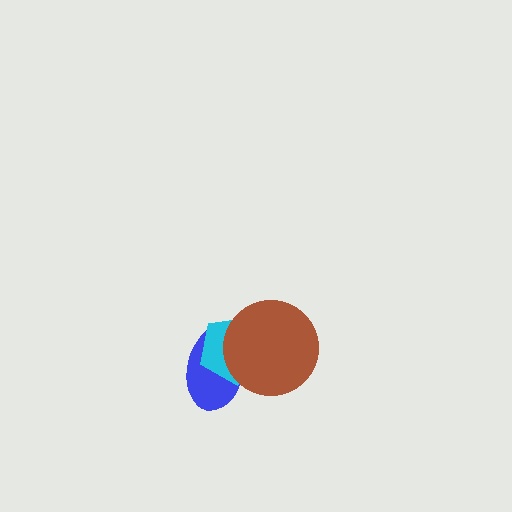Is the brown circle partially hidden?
No, no other shape covers it.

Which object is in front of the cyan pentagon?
The brown circle is in front of the cyan pentagon.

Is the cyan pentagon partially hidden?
Yes, it is partially covered by another shape.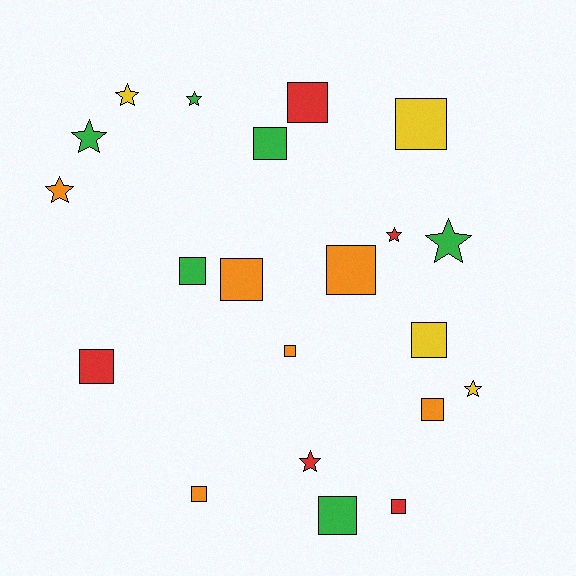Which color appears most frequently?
Green, with 6 objects.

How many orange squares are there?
There are 5 orange squares.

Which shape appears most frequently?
Square, with 13 objects.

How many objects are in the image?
There are 21 objects.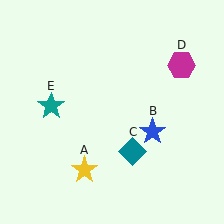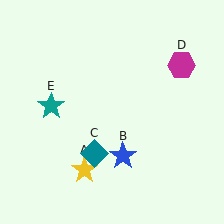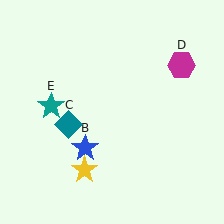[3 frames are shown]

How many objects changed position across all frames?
2 objects changed position: blue star (object B), teal diamond (object C).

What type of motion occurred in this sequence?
The blue star (object B), teal diamond (object C) rotated clockwise around the center of the scene.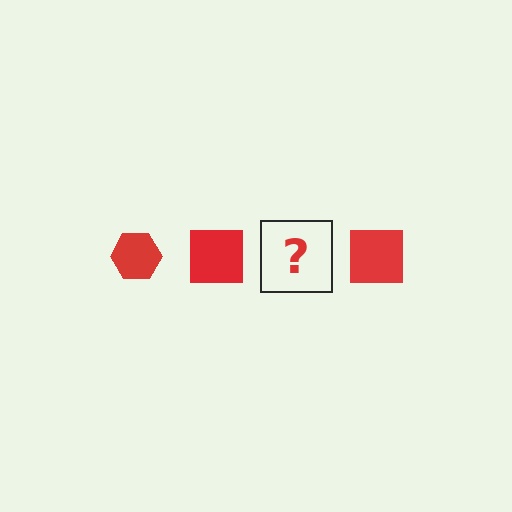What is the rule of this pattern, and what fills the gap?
The rule is that the pattern cycles through hexagon, square shapes in red. The gap should be filled with a red hexagon.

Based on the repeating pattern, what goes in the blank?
The blank should be a red hexagon.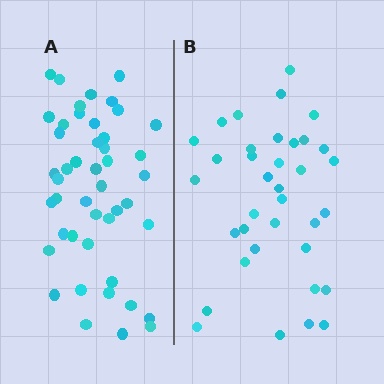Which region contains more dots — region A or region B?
Region A (the left region) has more dots.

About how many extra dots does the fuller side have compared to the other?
Region A has roughly 10 or so more dots than region B.